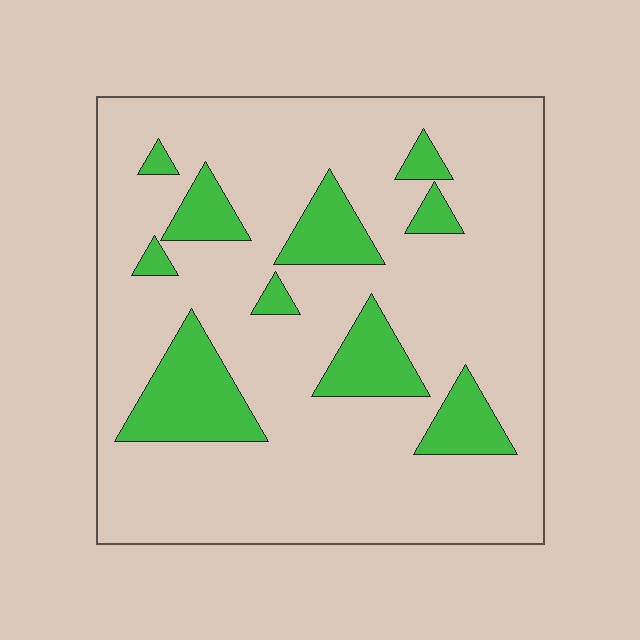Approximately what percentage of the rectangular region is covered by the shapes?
Approximately 20%.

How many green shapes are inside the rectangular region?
10.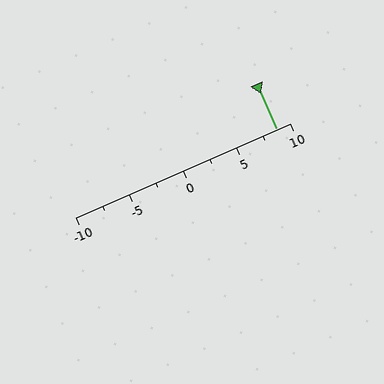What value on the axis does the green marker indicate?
The marker indicates approximately 8.8.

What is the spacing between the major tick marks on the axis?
The major ticks are spaced 5 apart.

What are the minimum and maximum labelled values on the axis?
The axis runs from -10 to 10.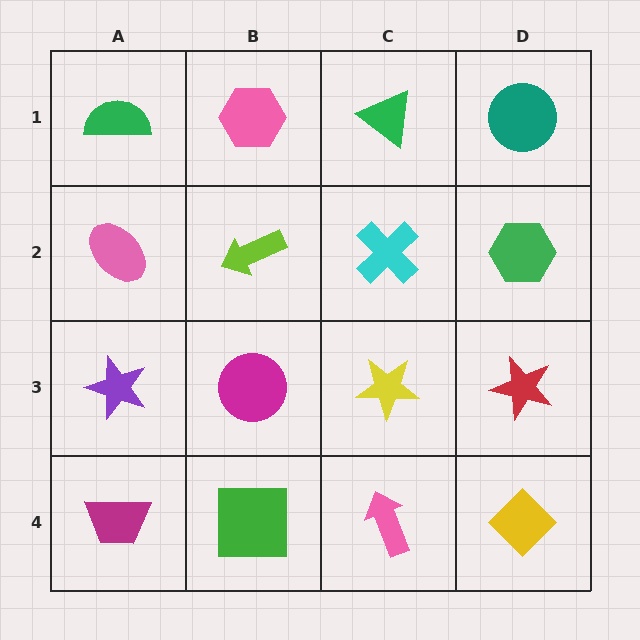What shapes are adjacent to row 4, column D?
A red star (row 3, column D), a pink arrow (row 4, column C).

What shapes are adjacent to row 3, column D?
A green hexagon (row 2, column D), a yellow diamond (row 4, column D), a yellow star (row 3, column C).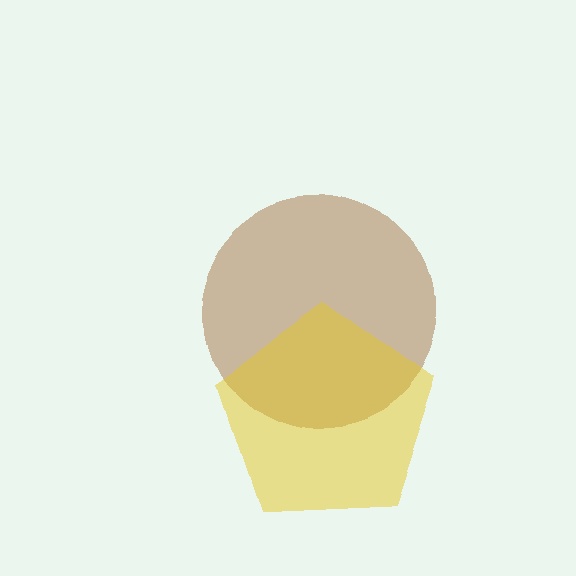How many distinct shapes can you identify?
There are 2 distinct shapes: a brown circle, a yellow pentagon.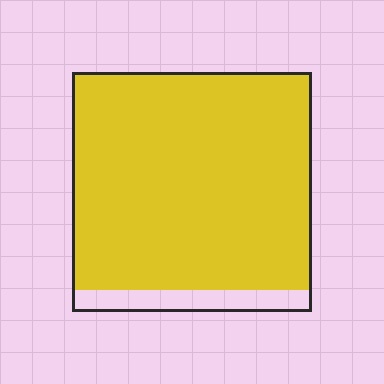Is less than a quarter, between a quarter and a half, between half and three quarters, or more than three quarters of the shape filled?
More than three quarters.